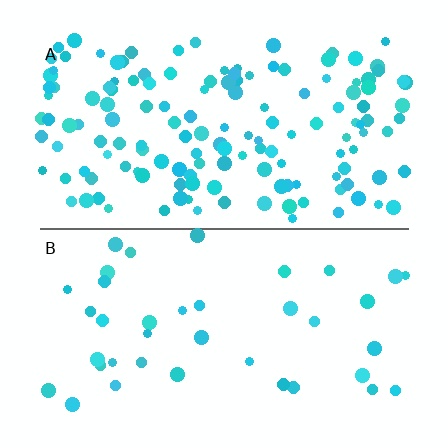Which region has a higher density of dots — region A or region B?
A (the top).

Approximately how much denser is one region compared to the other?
Approximately 3.7× — region A over region B.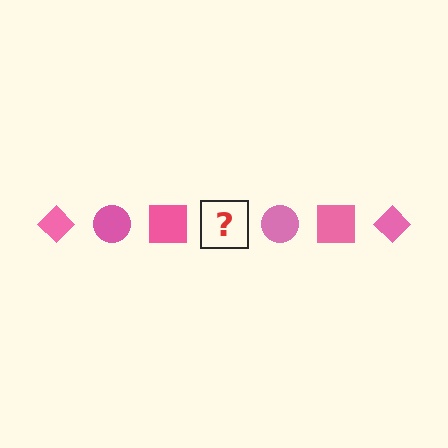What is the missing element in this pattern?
The missing element is a pink diamond.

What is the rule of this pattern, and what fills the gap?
The rule is that the pattern cycles through diamond, circle, square shapes in pink. The gap should be filled with a pink diamond.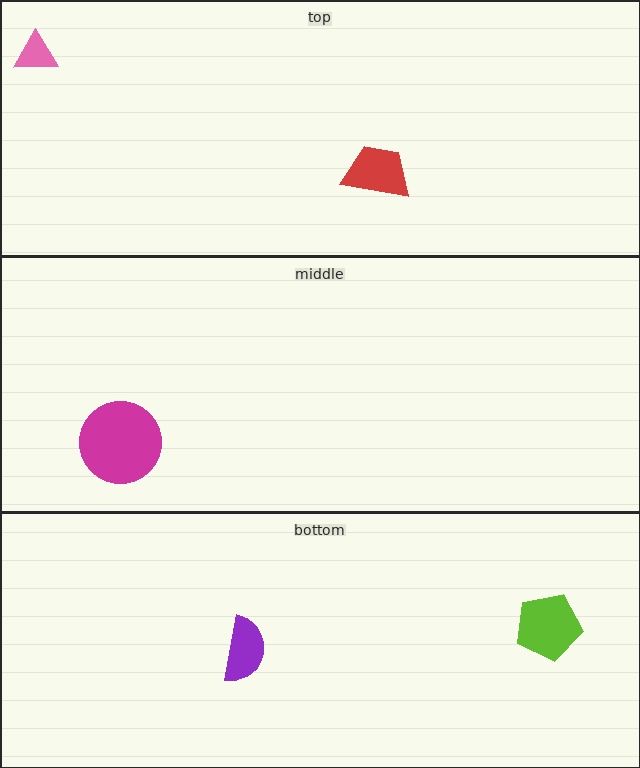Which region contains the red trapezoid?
The top region.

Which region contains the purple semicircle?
The bottom region.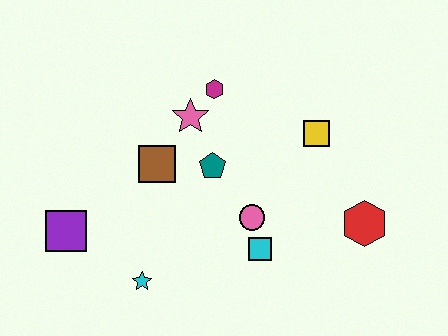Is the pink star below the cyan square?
No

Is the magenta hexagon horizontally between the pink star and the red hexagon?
Yes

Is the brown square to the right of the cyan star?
Yes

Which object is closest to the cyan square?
The pink circle is closest to the cyan square.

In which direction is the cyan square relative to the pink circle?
The cyan square is below the pink circle.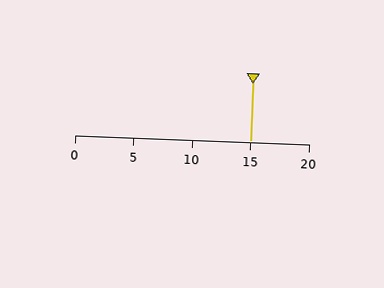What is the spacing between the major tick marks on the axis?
The major ticks are spaced 5 apart.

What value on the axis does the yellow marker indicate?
The marker indicates approximately 15.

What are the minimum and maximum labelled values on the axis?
The axis runs from 0 to 20.